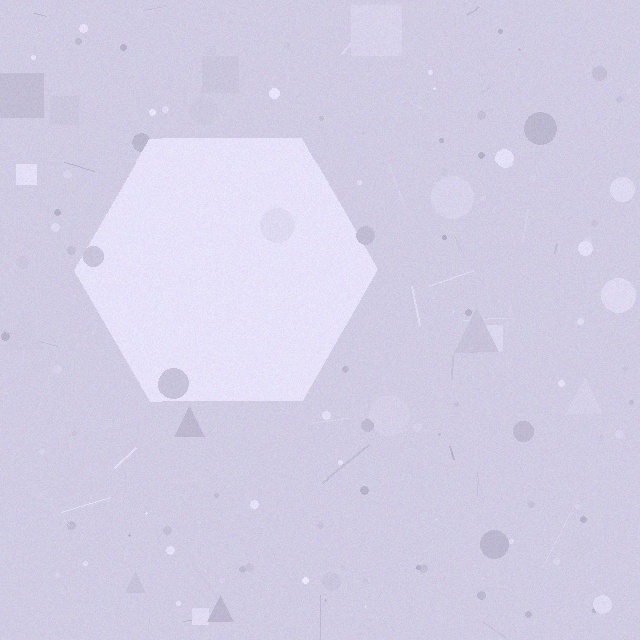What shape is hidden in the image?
A hexagon is hidden in the image.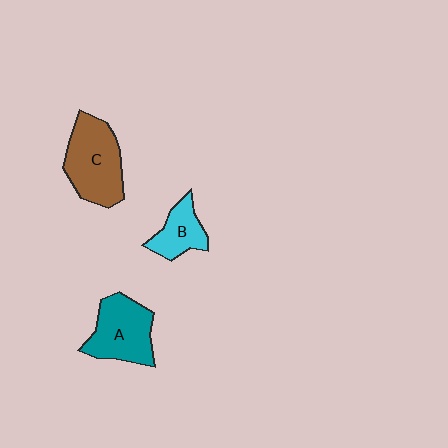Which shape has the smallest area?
Shape B (cyan).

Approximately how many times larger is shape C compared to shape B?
Approximately 1.8 times.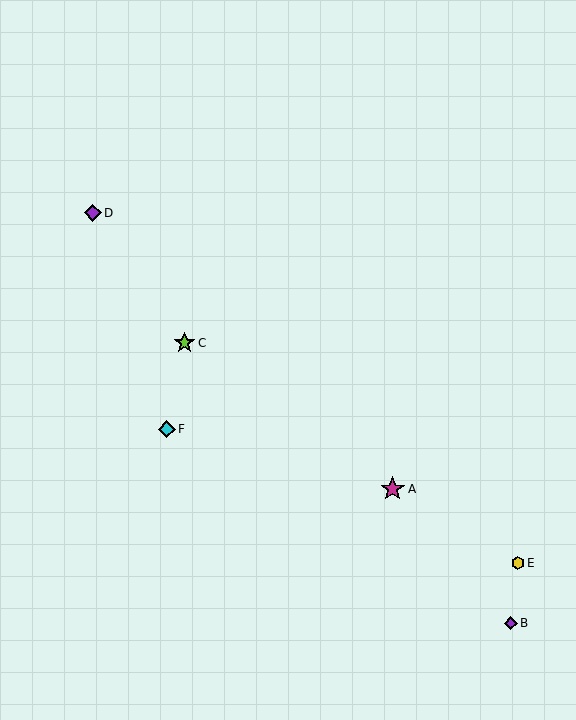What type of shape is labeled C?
Shape C is a lime star.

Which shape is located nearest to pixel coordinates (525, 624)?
The purple diamond (labeled B) at (511, 623) is nearest to that location.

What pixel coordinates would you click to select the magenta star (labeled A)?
Click at (393, 489) to select the magenta star A.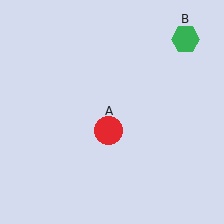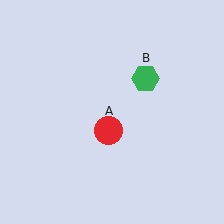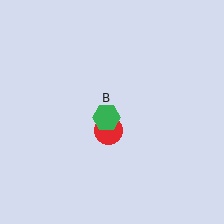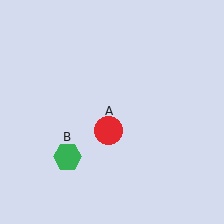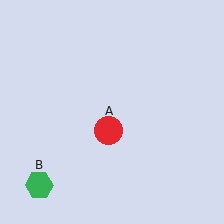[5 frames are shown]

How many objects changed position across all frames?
1 object changed position: green hexagon (object B).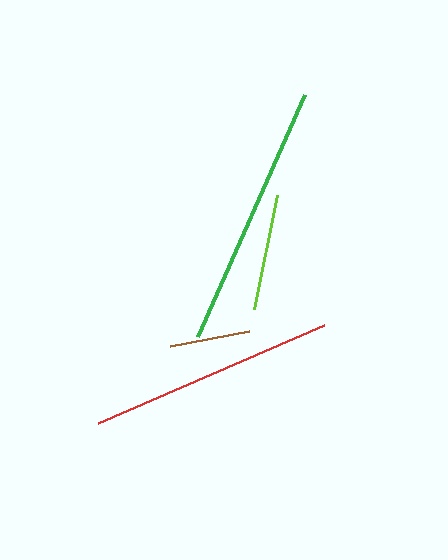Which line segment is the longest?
The green line is the longest at approximately 264 pixels.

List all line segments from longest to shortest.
From longest to shortest: green, red, lime, brown.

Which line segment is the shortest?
The brown line is the shortest at approximately 79 pixels.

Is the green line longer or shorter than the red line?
The green line is longer than the red line.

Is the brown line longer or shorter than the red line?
The red line is longer than the brown line.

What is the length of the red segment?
The red segment is approximately 246 pixels long.